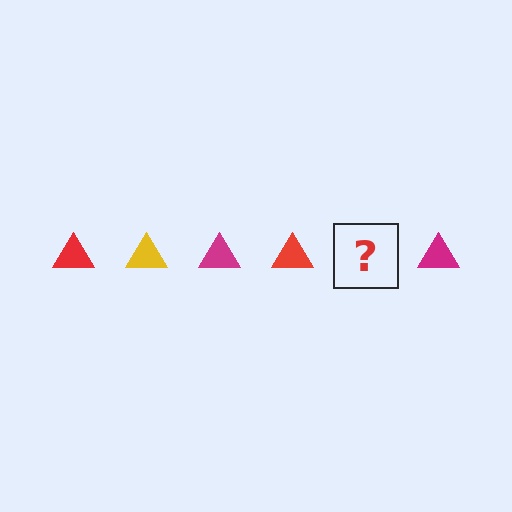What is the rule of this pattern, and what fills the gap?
The rule is that the pattern cycles through red, yellow, magenta triangles. The gap should be filled with a yellow triangle.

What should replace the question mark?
The question mark should be replaced with a yellow triangle.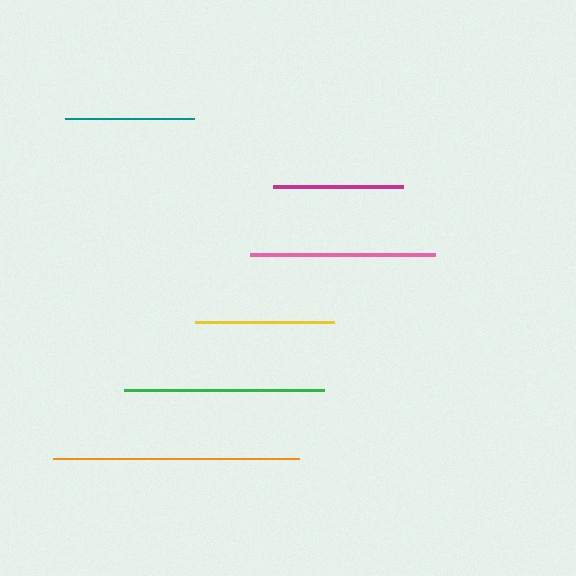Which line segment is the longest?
The orange line is the longest at approximately 246 pixels.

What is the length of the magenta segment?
The magenta segment is approximately 130 pixels long.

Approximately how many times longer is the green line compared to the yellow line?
The green line is approximately 1.4 times the length of the yellow line.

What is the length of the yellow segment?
The yellow segment is approximately 139 pixels long.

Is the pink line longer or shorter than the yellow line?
The pink line is longer than the yellow line.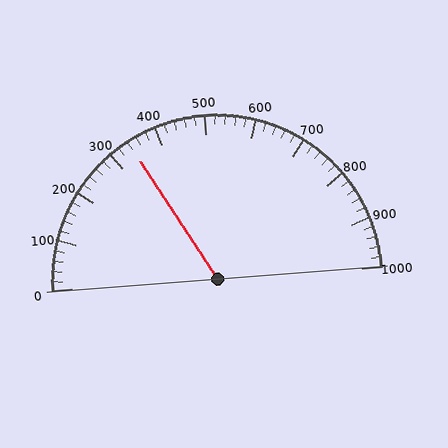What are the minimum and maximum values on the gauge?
The gauge ranges from 0 to 1000.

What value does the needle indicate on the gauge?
The needle indicates approximately 340.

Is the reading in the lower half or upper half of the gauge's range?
The reading is in the lower half of the range (0 to 1000).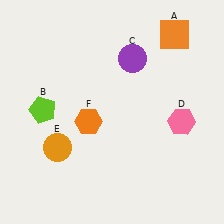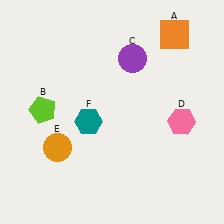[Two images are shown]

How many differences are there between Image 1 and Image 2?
There is 1 difference between the two images.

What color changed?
The hexagon (F) changed from orange in Image 1 to teal in Image 2.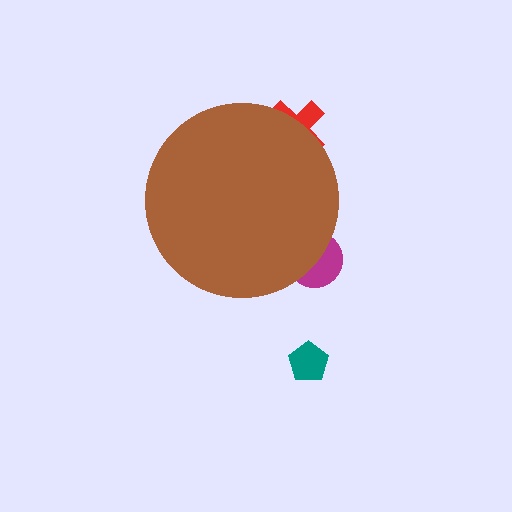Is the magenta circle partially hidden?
Yes, the magenta circle is partially hidden behind the brown circle.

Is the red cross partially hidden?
Yes, the red cross is partially hidden behind the brown circle.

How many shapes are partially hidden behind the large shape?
2 shapes are partially hidden.